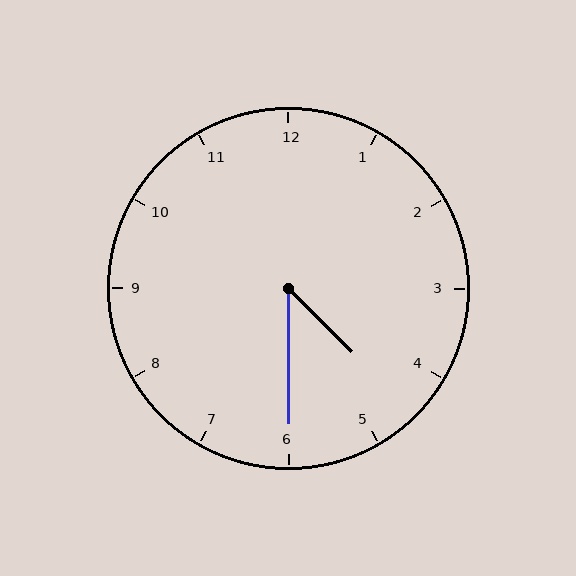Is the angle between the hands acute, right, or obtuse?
It is acute.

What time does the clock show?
4:30.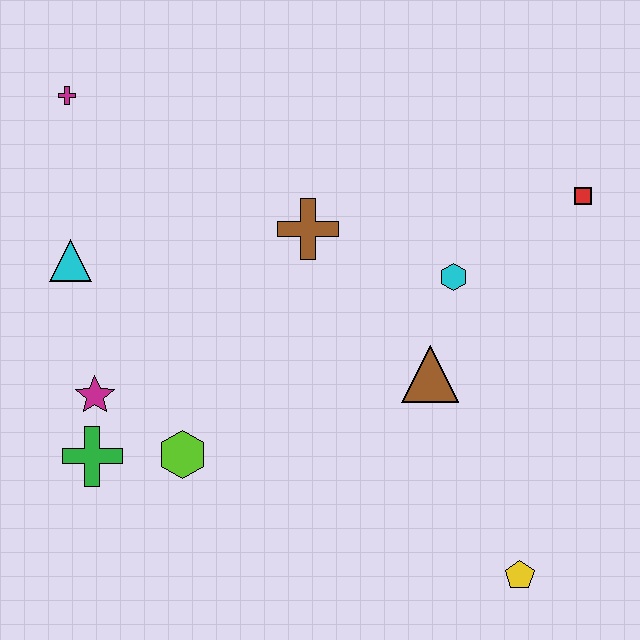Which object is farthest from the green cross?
The red square is farthest from the green cross.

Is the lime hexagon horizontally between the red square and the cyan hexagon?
No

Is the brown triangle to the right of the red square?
No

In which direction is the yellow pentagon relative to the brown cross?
The yellow pentagon is below the brown cross.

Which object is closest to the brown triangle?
The cyan hexagon is closest to the brown triangle.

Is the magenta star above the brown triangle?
No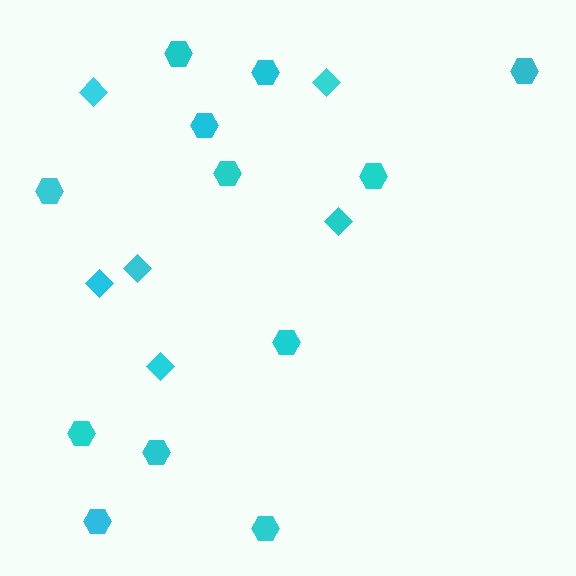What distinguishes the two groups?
There are 2 groups: one group of hexagons (12) and one group of diamonds (6).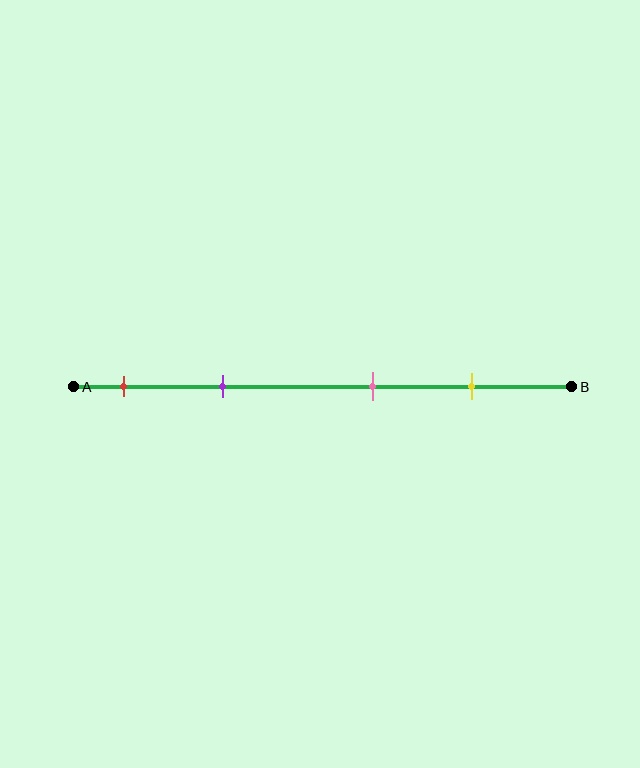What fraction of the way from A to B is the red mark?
The red mark is approximately 10% (0.1) of the way from A to B.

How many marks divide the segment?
There are 4 marks dividing the segment.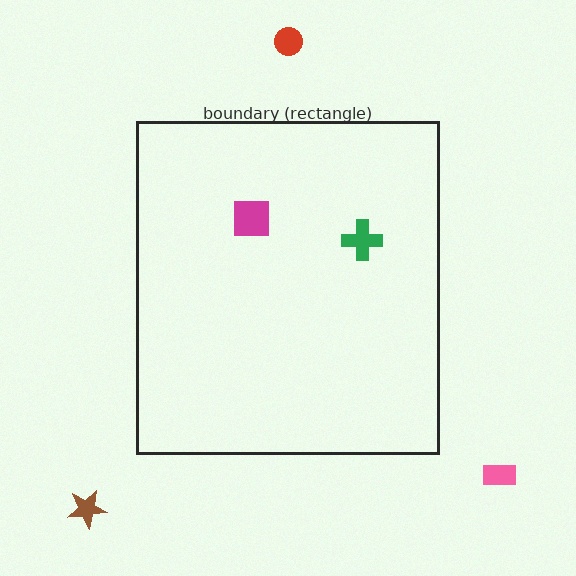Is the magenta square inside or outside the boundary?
Inside.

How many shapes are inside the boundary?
2 inside, 3 outside.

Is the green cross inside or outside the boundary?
Inside.